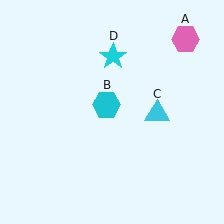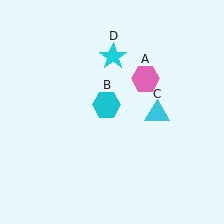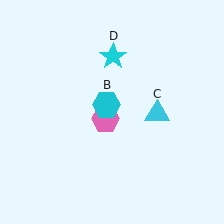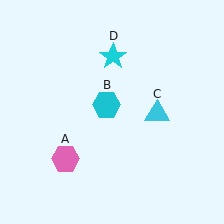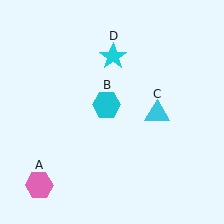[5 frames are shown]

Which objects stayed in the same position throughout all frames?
Cyan hexagon (object B) and cyan triangle (object C) and cyan star (object D) remained stationary.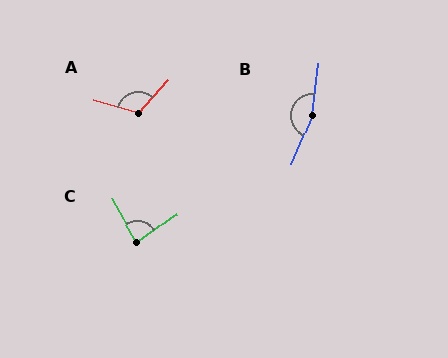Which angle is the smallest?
C, at approximately 83 degrees.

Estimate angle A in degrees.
Approximately 116 degrees.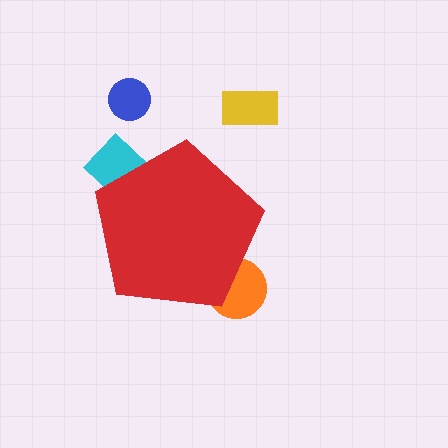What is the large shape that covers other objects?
A red pentagon.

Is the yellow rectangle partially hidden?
No, the yellow rectangle is fully visible.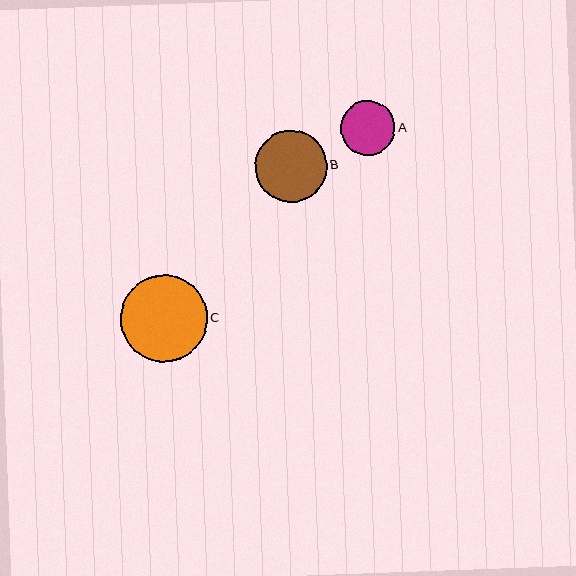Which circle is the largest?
Circle C is the largest with a size of approximately 87 pixels.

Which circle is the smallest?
Circle A is the smallest with a size of approximately 55 pixels.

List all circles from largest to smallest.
From largest to smallest: C, B, A.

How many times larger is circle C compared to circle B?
Circle C is approximately 1.2 times the size of circle B.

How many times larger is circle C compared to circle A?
Circle C is approximately 1.6 times the size of circle A.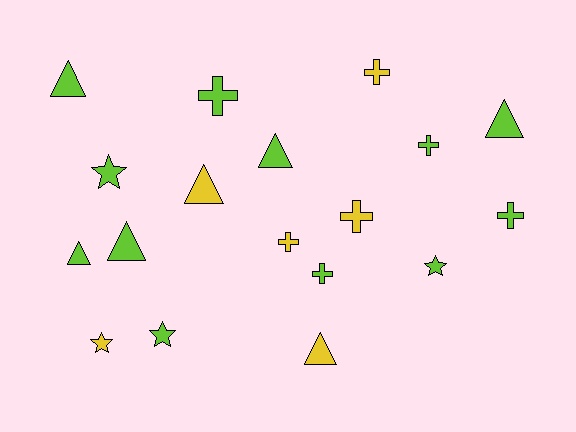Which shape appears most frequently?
Triangle, with 7 objects.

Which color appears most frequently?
Lime, with 12 objects.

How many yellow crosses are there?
There are 3 yellow crosses.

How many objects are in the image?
There are 18 objects.